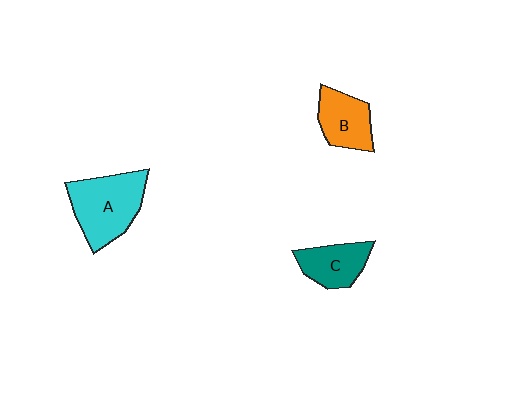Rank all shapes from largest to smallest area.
From largest to smallest: A (cyan), B (orange), C (teal).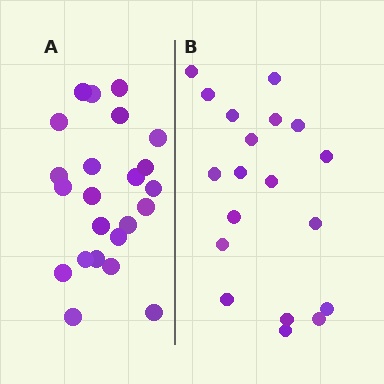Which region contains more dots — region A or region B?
Region A (the left region) has more dots.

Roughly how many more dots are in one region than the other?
Region A has about 4 more dots than region B.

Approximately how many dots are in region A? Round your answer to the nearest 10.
About 20 dots. (The exact count is 23, which rounds to 20.)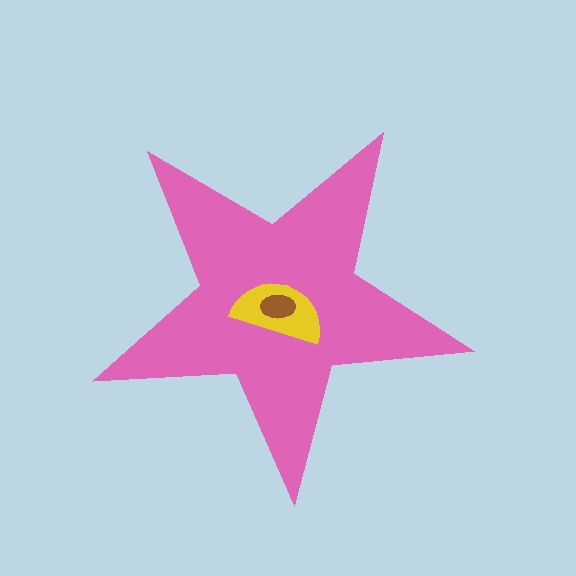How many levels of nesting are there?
3.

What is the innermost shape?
The brown ellipse.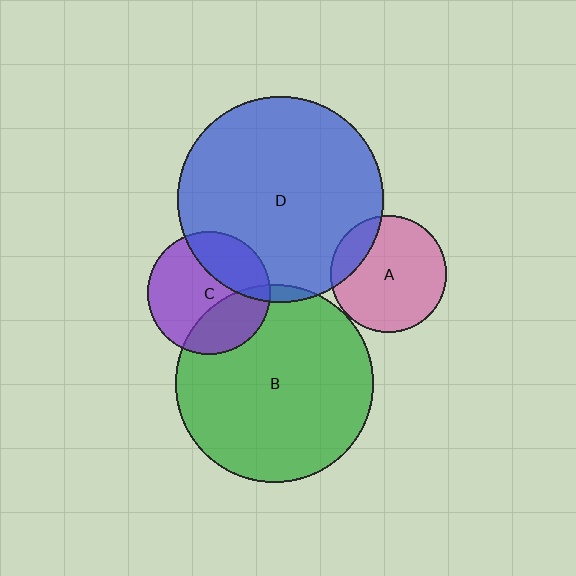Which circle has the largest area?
Circle D (blue).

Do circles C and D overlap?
Yes.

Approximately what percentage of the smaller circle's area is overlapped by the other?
Approximately 30%.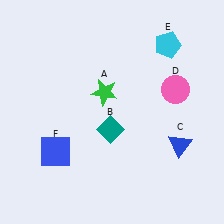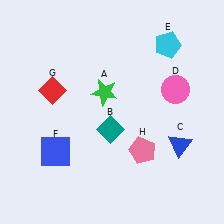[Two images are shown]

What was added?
A red diamond (G), a pink pentagon (H) were added in Image 2.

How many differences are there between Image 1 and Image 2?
There are 2 differences between the two images.